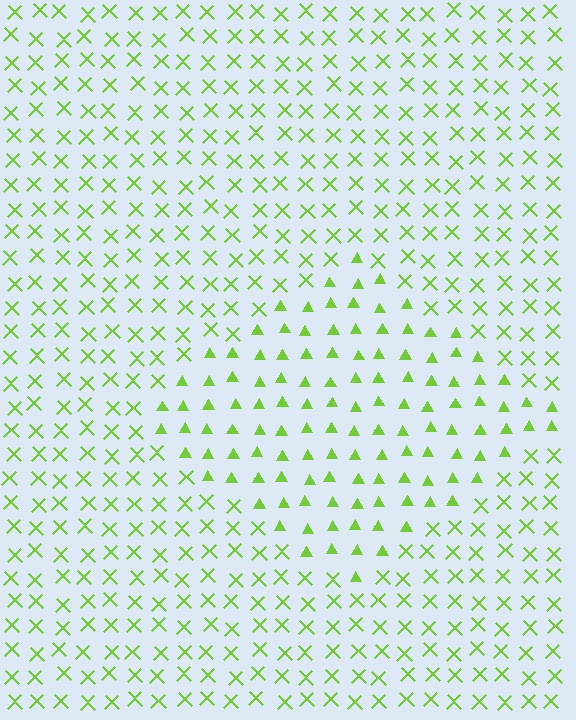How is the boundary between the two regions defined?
The boundary is defined by a change in element shape: triangles inside vs. X marks outside. All elements share the same color and spacing.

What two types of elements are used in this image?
The image uses triangles inside the diamond region and X marks outside it.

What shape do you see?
I see a diamond.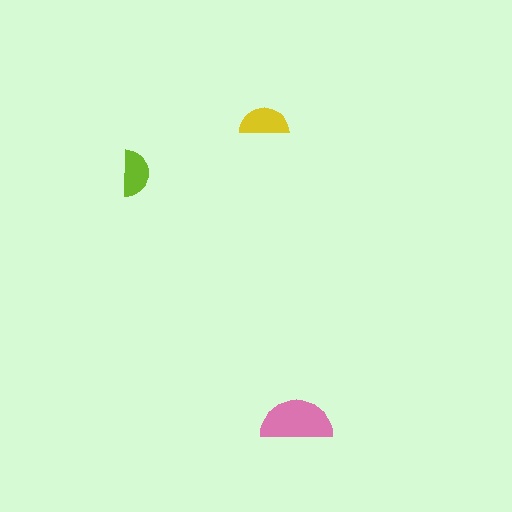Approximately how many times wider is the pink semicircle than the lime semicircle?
About 1.5 times wider.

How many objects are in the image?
There are 3 objects in the image.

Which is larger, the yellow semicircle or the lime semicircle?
The yellow one.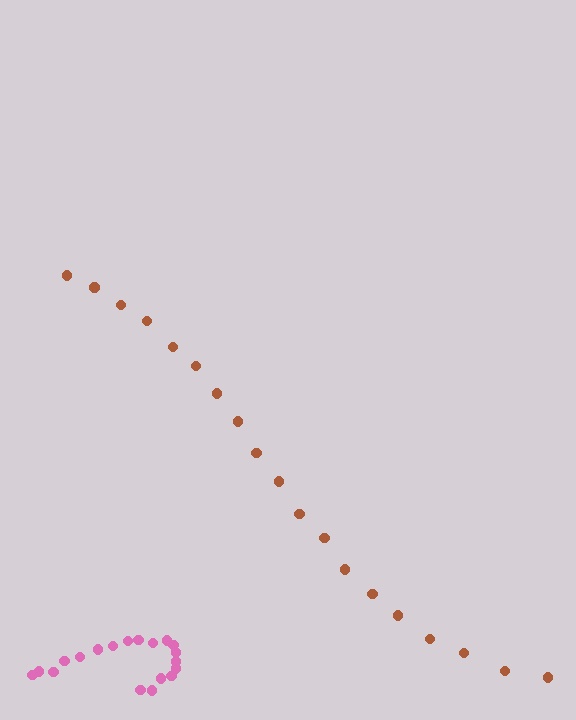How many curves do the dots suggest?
There are 2 distinct paths.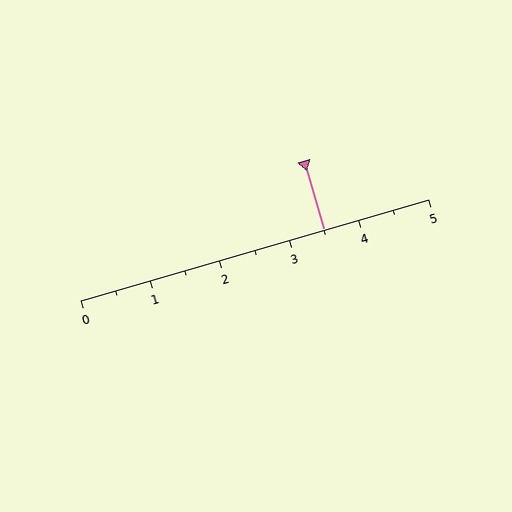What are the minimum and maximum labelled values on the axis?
The axis runs from 0 to 5.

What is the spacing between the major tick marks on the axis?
The major ticks are spaced 1 apart.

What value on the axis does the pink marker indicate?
The marker indicates approximately 3.5.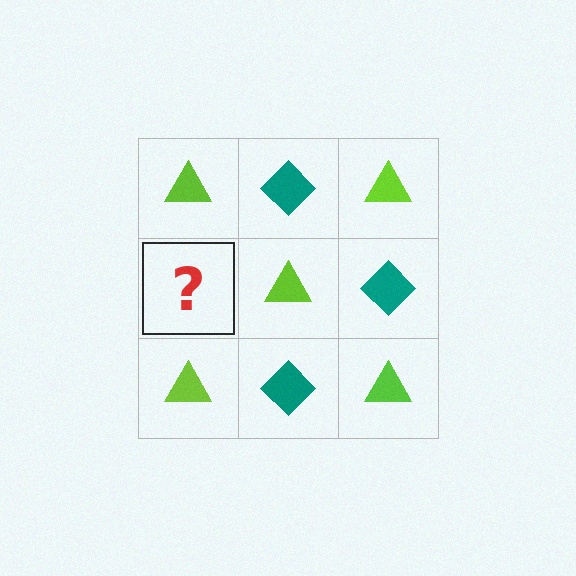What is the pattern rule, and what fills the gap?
The rule is that it alternates lime triangle and teal diamond in a checkerboard pattern. The gap should be filled with a teal diamond.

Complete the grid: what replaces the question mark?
The question mark should be replaced with a teal diamond.